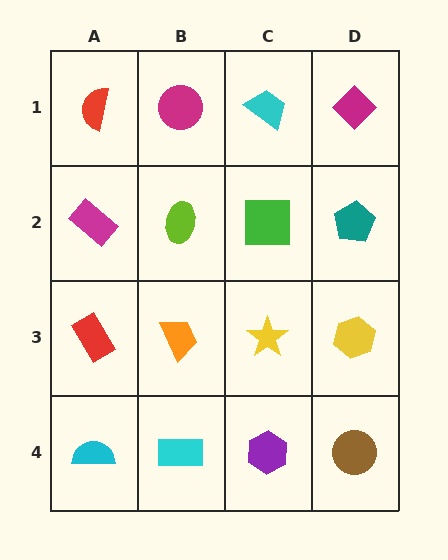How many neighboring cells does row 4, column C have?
3.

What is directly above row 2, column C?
A cyan trapezoid.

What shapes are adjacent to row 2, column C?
A cyan trapezoid (row 1, column C), a yellow star (row 3, column C), a lime ellipse (row 2, column B), a teal pentagon (row 2, column D).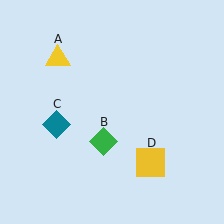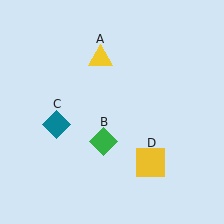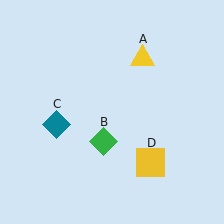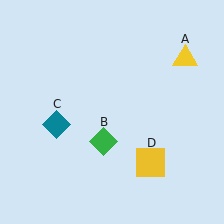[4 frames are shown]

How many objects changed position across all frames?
1 object changed position: yellow triangle (object A).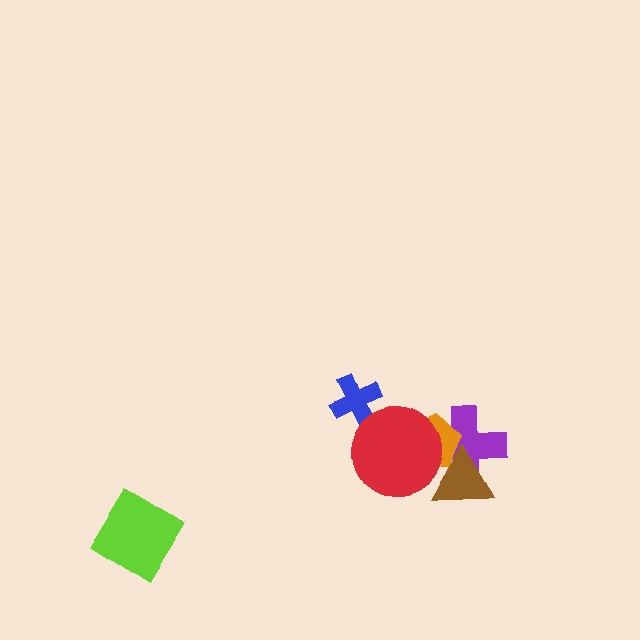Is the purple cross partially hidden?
Yes, it is partially covered by another shape.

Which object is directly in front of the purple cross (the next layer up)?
The orange pentagon is directly in front of the purple cross.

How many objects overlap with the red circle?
3 objects overlap with the red circle.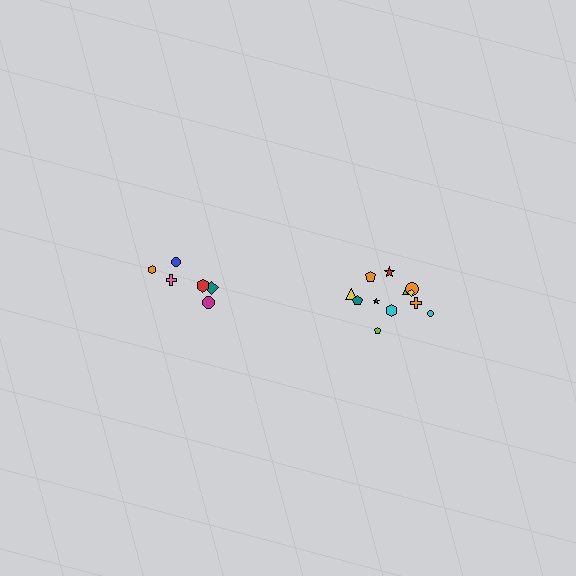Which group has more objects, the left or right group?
The right group.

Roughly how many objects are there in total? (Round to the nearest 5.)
Roughly 20 objects in total.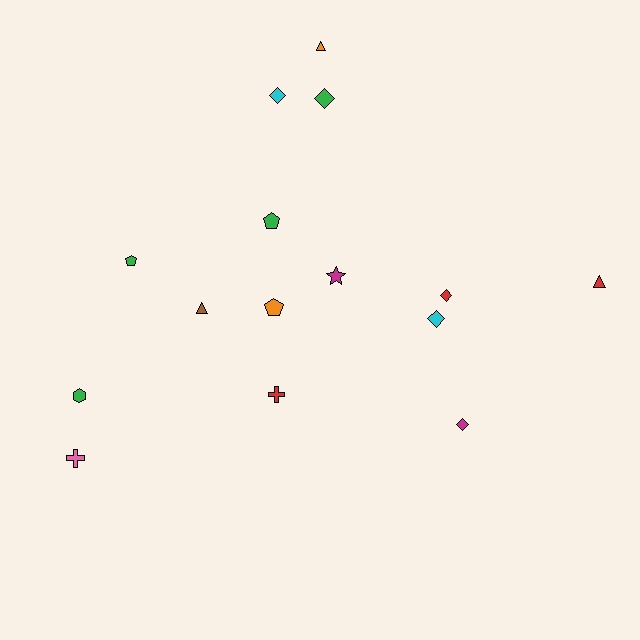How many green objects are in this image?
There are 4 green objects.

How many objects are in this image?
There are 15 objects.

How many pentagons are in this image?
There are 3 pentagons.